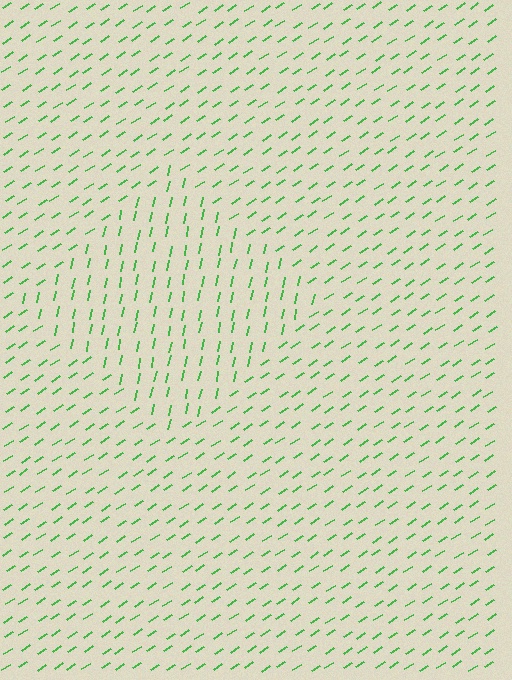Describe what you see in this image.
The image is filled with small green line segments. A diamond region in the image has lines oriented differently from the surrounding lines, creating a visible texture boundary.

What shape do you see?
I see a diamond.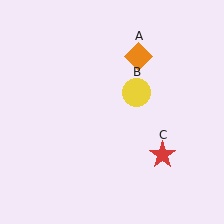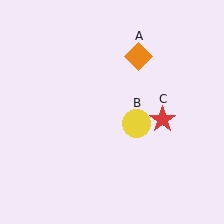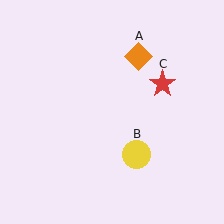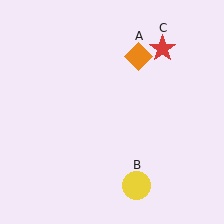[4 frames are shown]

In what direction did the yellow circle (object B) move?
The yellow circle (object B) moved down.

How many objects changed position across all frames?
2 objects changed position: yellow circle (object B), red star (object C).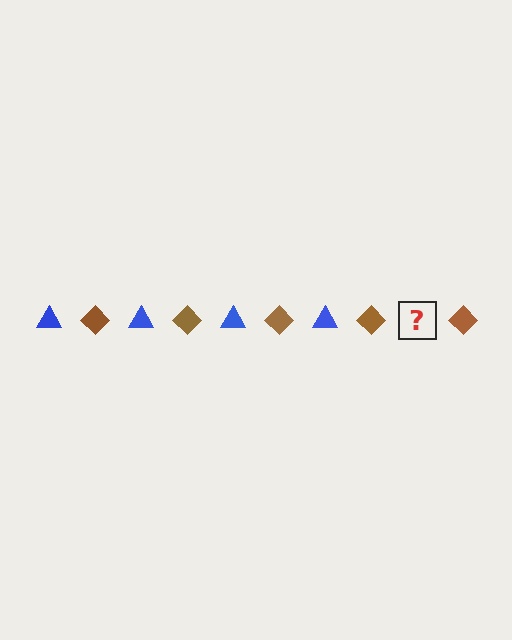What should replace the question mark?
The question mark should be replaced with a blue triangle.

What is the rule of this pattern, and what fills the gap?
The rule is that the pattern alternates between blue triangle and brown diamond. The gap should be filled with a blue triangle.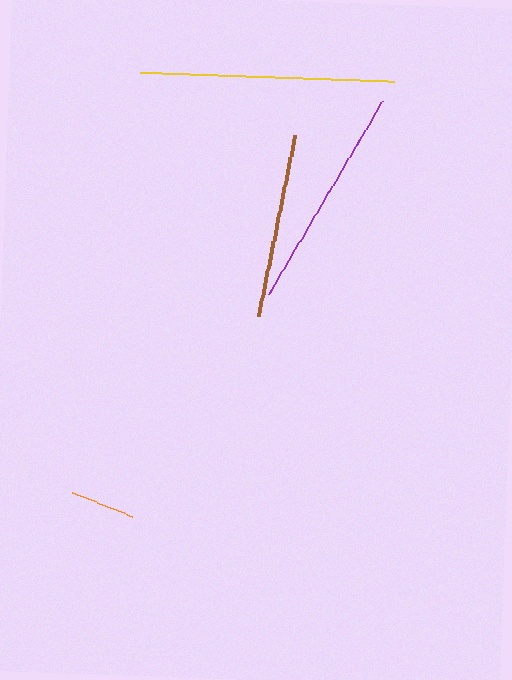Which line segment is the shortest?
The orange line is the shortest at approximately 64 pixels.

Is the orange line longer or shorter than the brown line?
The brown line is longer than the orange line.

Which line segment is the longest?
The yellow line is the longest at approximately 254 pixels.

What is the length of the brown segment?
The brown segment is approximately 185 pixels long.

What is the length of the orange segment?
The orange segment is approximately 64 pixels long.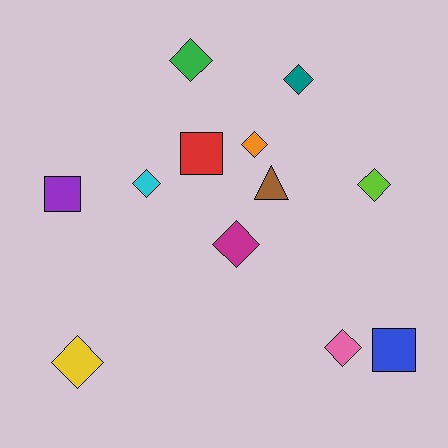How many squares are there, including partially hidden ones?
There are 3 squares.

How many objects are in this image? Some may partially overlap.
There are 12 objects.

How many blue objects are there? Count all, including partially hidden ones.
There is 1 blue object.